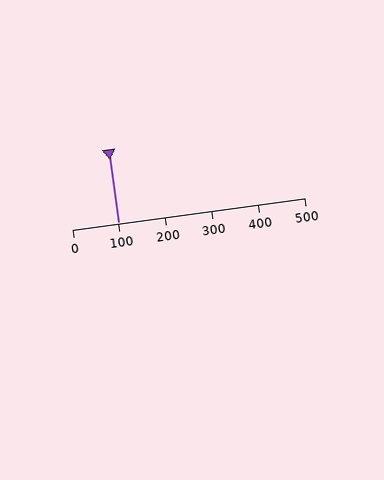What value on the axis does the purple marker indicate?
The marker indicates approximately 100.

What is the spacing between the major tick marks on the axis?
The major ticks are spaced 100 apart.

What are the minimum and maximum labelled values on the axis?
The axis runs from 0 to 500.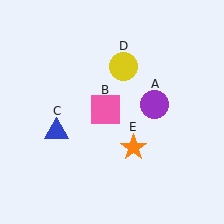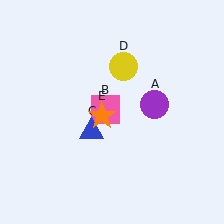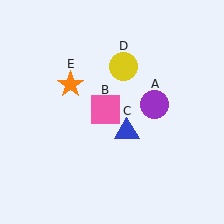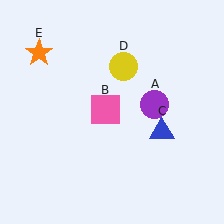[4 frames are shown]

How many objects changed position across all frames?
2 objects changed position: blue triangle (object C), orange star (object E).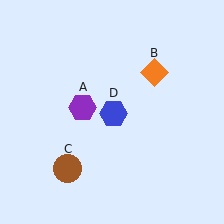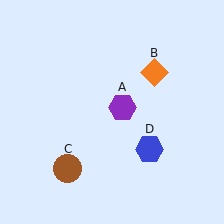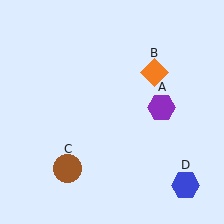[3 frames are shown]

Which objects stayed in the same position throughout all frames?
Orange diamond (object B) and brown circle (object C) remained stationary.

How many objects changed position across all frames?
2 objects changed position: purple hexagon (object A), blue hexagon (object D).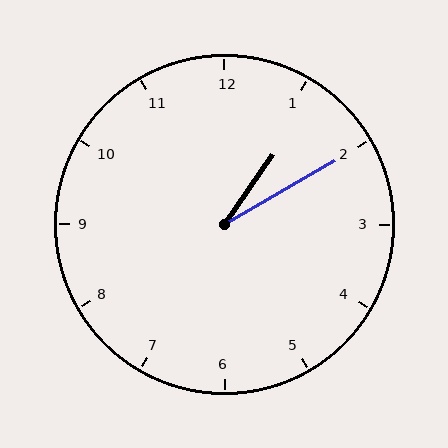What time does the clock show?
1:10.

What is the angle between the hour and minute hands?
Approximately 25 degrees.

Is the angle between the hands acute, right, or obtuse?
It is acute.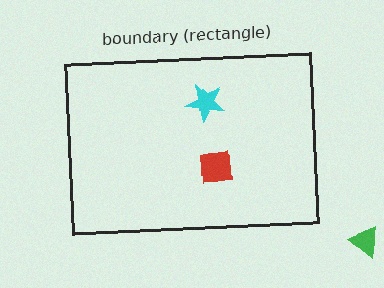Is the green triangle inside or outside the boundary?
Outside.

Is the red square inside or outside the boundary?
Inside.